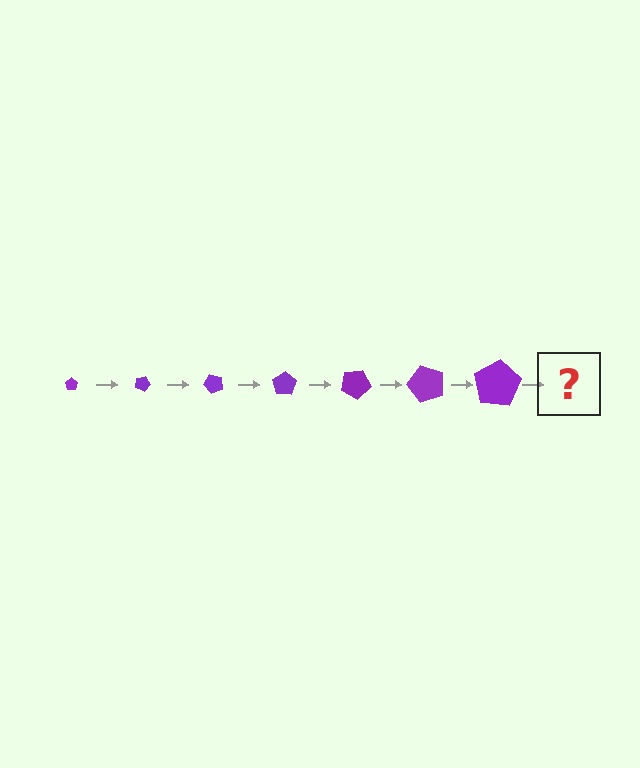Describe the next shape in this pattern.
It should be a pentagon, larger than the previous one and rotated 175 degrees from the start.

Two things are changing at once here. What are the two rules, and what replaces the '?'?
The two rules are that the pentagon grows larger each step and it rotates 25 degrees each step. The '?' should be a pentagon, larger than the previous one and rotated 175 degrees from the start.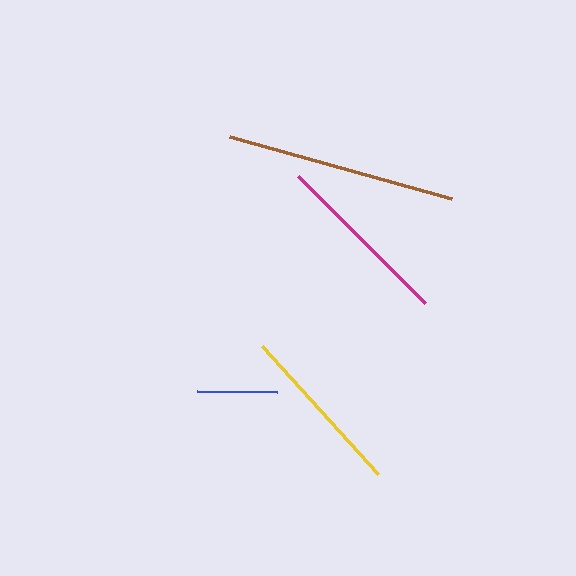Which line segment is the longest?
The brown line is the longest at approximately 230 pixels.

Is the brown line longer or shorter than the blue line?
The brown line is longer than the blue line.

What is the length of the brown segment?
The brown segment is approximately 230 pixels long.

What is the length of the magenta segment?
The magenta segment is approximately 179 pixels long.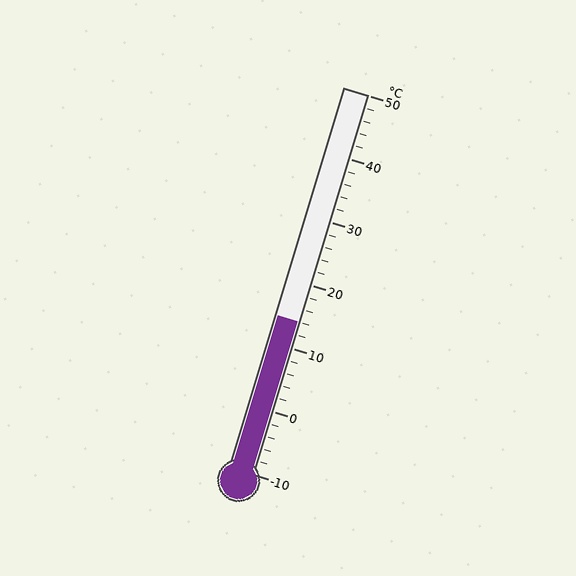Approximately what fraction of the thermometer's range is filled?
The thermometer is filled to approximately 40% of its range.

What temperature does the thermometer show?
The thermometer shows approximately 14°C.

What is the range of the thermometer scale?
The thermometer scale ranges from -10°C to 50°C.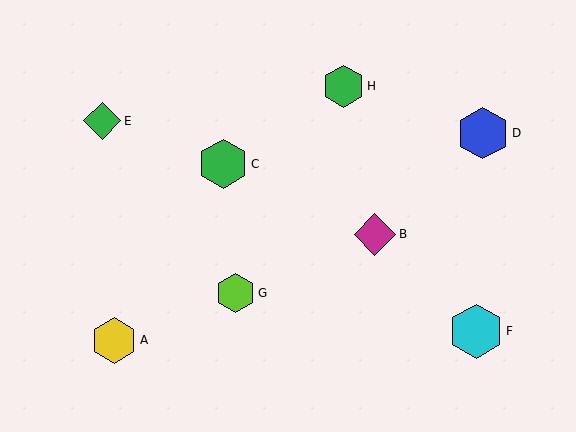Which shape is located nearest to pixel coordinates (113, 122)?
The green diamond (labeled E) at (102, 121) is nearest to that location.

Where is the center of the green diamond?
The center of the green diamond is at (102, 121).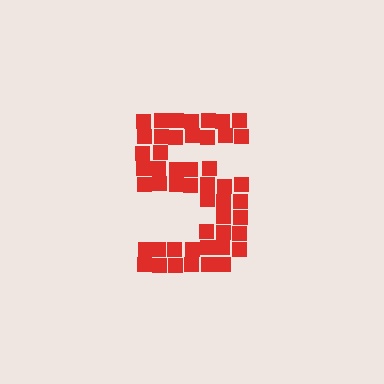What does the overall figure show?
The overall figure shows the digit 5.